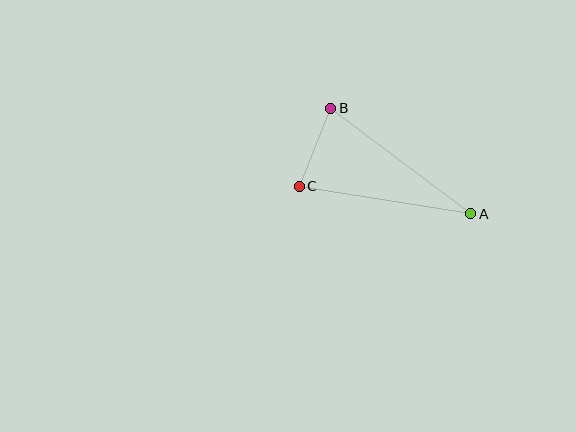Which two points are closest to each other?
Points B and C are closest to each other.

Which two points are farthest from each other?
Points A and B are farthest from each other.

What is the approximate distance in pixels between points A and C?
The distance between A and C is approximately 174 pixels.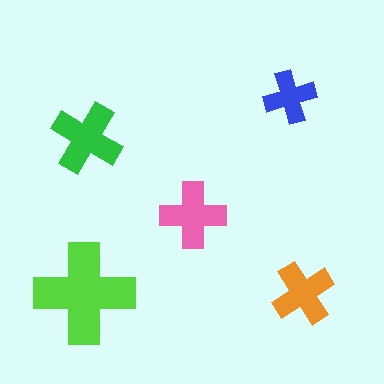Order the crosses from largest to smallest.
the lime one, the green one, the pink one, the orange one, the blue one.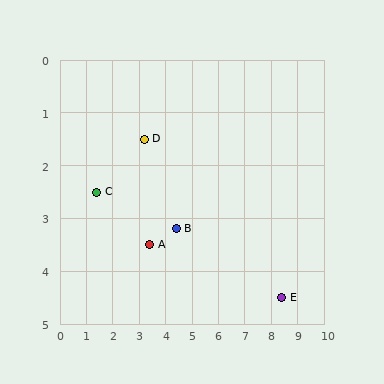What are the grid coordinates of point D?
Point D is at approximately (3.2, 1.5).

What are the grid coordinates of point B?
Point B is at approximately (4.4, 3.2).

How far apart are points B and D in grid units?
Points B and D are about 2.1 grid units apart.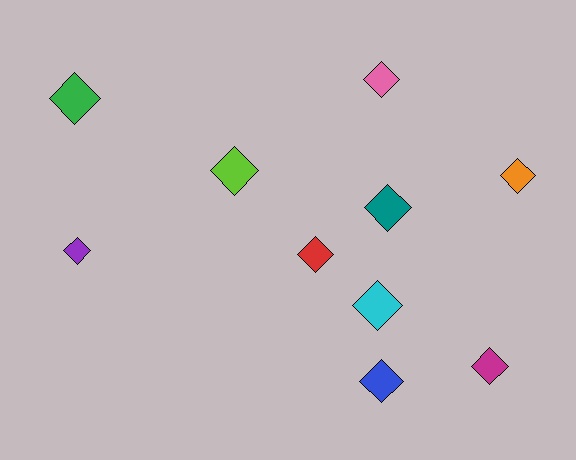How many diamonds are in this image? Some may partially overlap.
There are 10 diamonds.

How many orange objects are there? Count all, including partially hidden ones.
There is 1 orange object.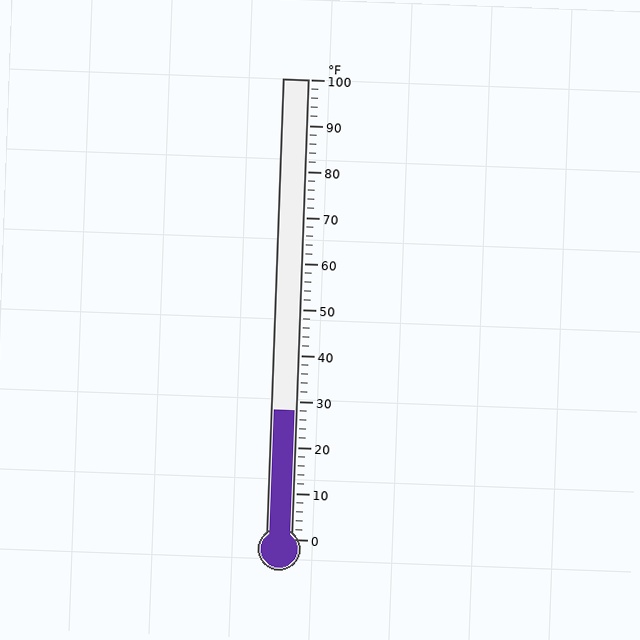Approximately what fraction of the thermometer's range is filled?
The thermometer is filled to approximately 30% of its range.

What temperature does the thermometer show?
The thermometer shows approximately 28°F.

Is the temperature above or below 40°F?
The temperature is below 40°F.